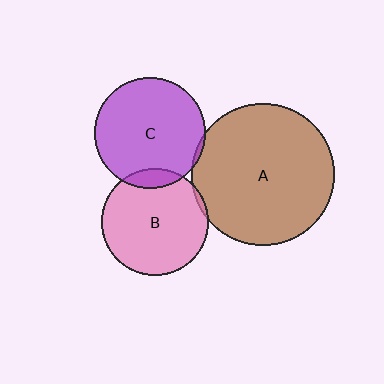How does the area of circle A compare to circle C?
Approximately 1.6 times.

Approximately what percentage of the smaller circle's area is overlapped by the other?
Approximately 10%.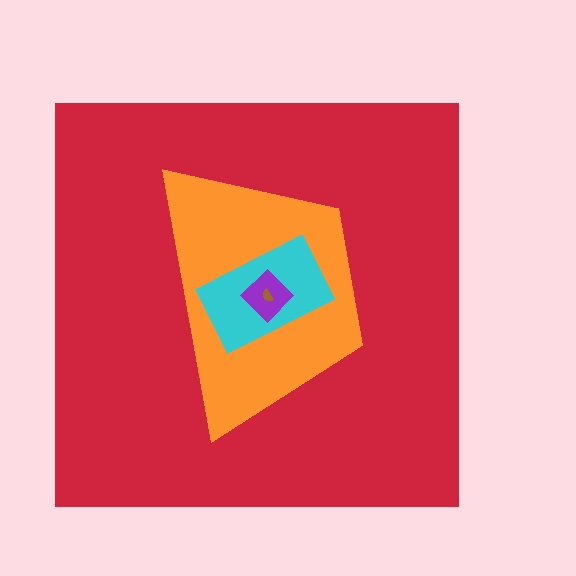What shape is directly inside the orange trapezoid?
The cyan rectangle.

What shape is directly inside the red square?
The orange trapezoid.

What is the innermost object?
The brown semicircle.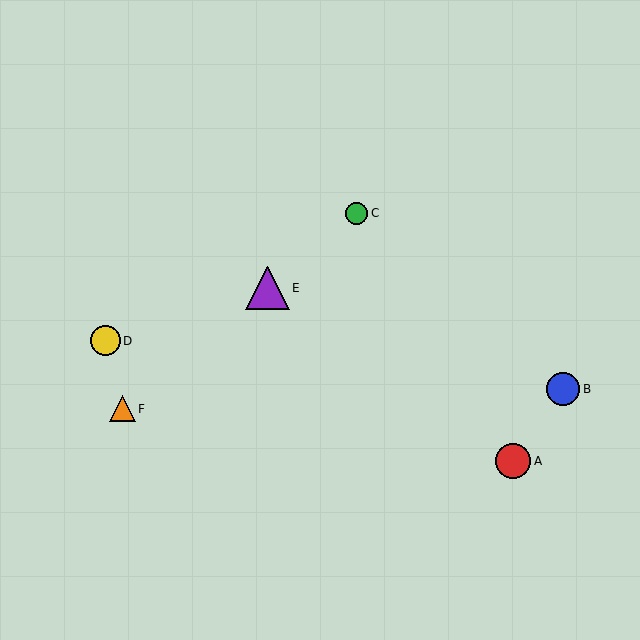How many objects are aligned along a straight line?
3 objects (C, E, F) are aligned along a straight line.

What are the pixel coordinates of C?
Object C is at (357, 213).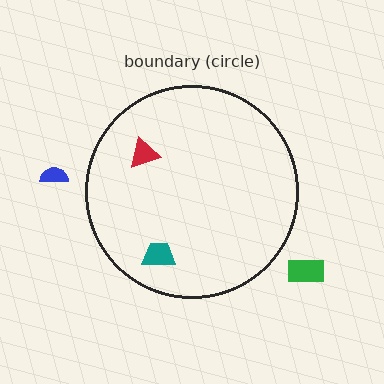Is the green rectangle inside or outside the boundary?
Outside.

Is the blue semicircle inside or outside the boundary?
Outside.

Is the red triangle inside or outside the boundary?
Inside.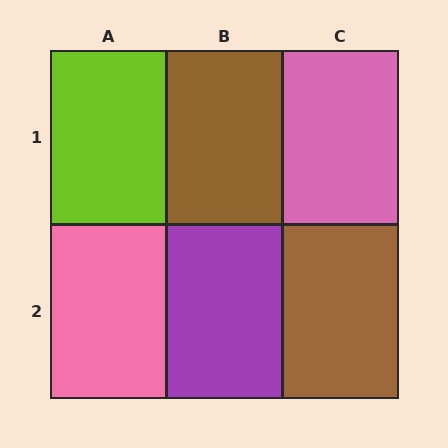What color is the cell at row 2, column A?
Pink.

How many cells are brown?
2 cells are brown.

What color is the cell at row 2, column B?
Purple.